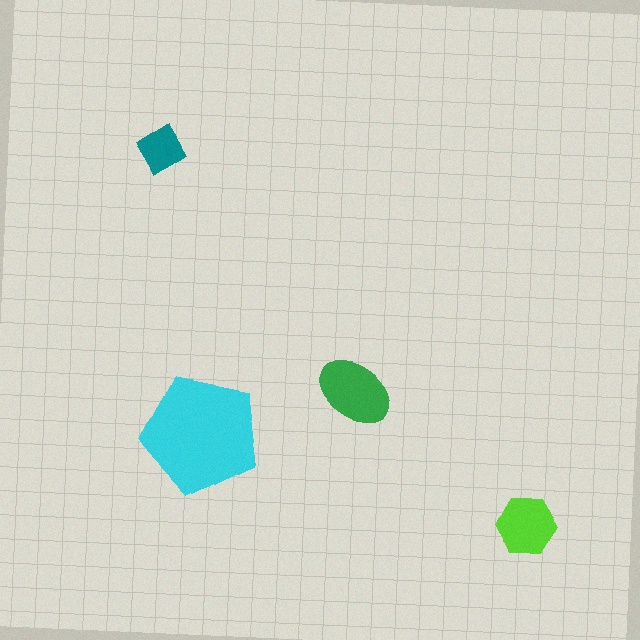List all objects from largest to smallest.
The cyan pentagon, the green ellipse, the lime hexagon, the teal diamond.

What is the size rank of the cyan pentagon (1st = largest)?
1st.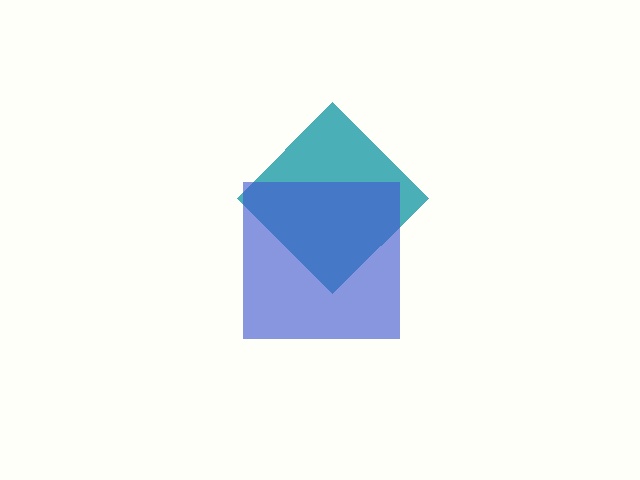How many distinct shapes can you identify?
There are 2 distinct shapes: a teal diamond, a blue square.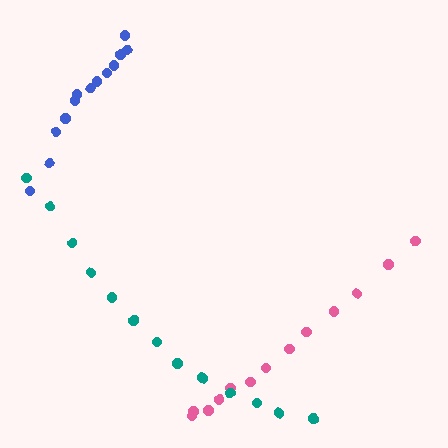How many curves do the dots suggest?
There are 3 distinct paths.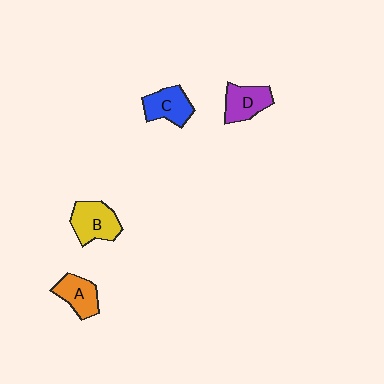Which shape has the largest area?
Shape B (yellow).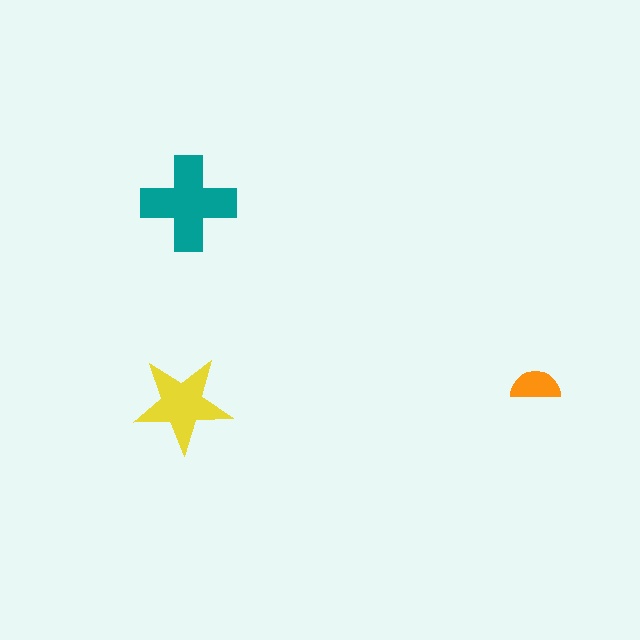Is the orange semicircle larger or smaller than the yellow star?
Smaller.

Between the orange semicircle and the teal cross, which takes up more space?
The teal cross.